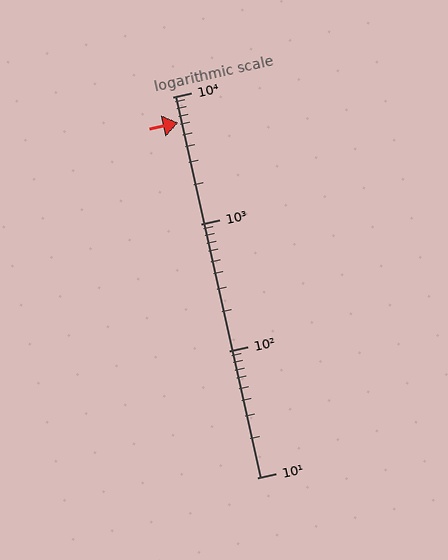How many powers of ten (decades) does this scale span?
The scale spans 3 decades, from 10 to 10000.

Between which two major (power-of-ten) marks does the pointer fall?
The pointer is between 1000 and 10000.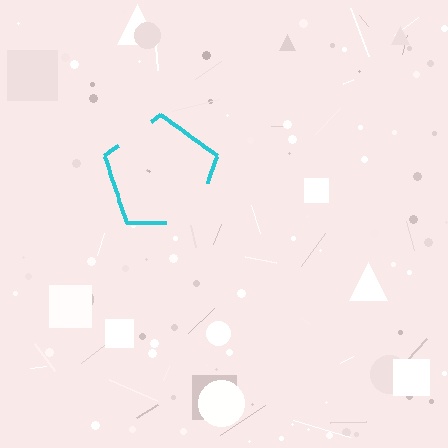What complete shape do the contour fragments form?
The contour fragments form a pentagon.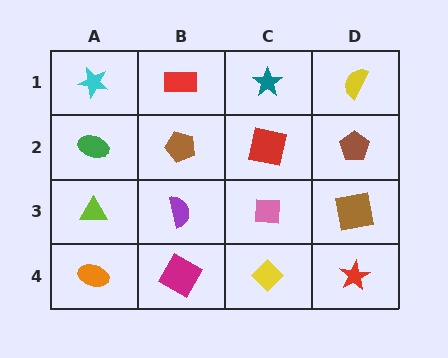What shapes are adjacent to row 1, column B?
A brown pentagon (row 2, column B), a cyan star (row 1, column A), a teal star (row 1, column C).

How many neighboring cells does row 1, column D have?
2.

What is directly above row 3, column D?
A brown pentagon.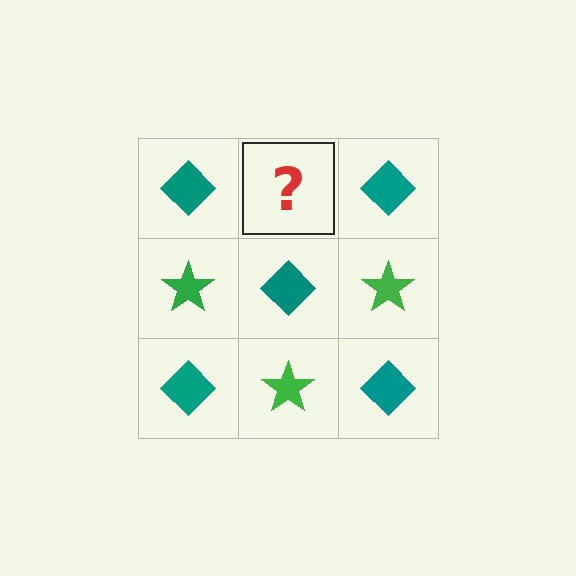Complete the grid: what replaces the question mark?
The question mark should be replaced with a green star.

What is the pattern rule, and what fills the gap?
The rule is that it alternates teal diamond and green star in a checkerboard pattern. The gap should be filled with a green star.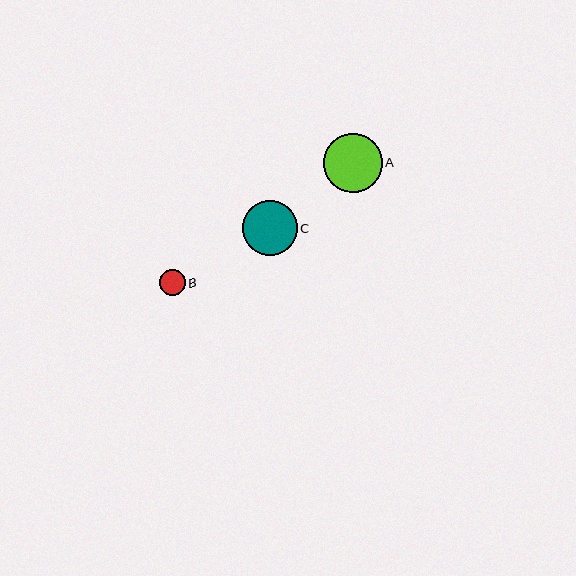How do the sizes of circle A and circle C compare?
Circle A and circle C are approximately the same size.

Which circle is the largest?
Circle A is the largest with a size of approximately 59 pixels.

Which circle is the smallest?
Circle B is the smallest with a size of approximately 26 pixels.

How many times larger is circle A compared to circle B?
Circle A is approximately 2.3 times the size of circle B.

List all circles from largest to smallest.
From largest to smallest: A, C, B.